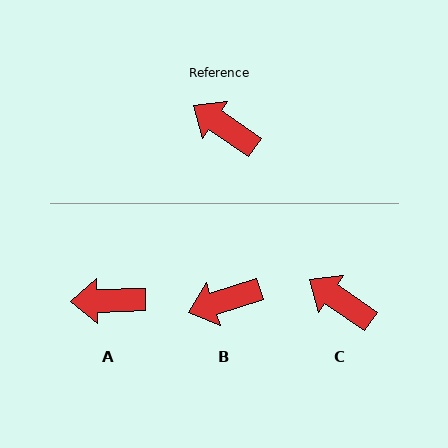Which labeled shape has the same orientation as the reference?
C.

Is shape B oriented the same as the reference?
No, it is off by about 53 degrees.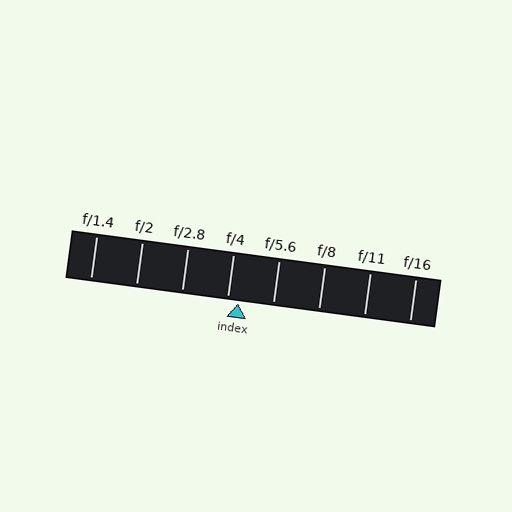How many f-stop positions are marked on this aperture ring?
There are 8 f-stop positions marked.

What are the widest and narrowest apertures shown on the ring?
The widest aperture shown is f/1.4 and the narrowest is f/16.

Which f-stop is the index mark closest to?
The index mark is closest to f/4.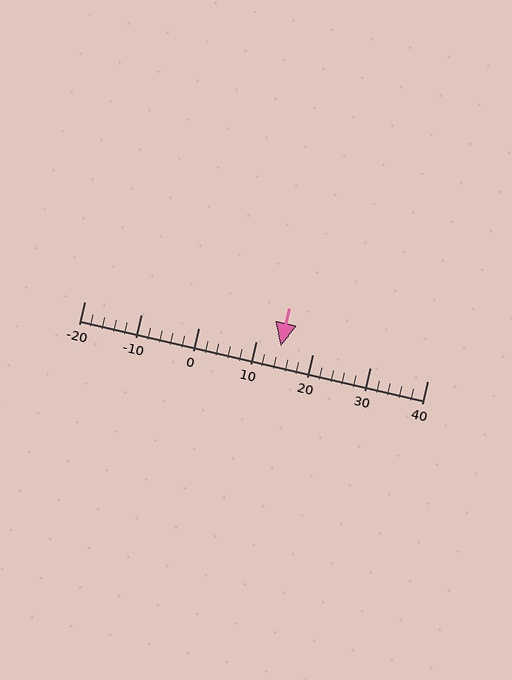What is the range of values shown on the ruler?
The ruler shows values from -20 to 40.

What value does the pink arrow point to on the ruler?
The pink arrow points to approximately 14.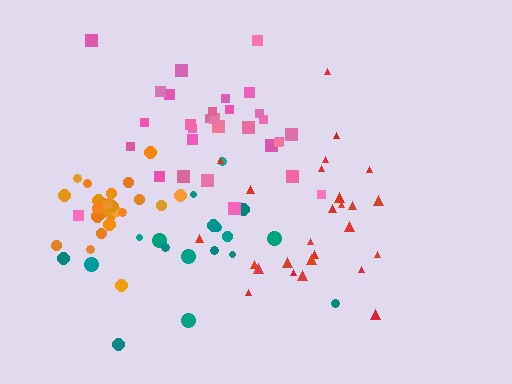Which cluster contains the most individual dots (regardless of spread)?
Pink (32).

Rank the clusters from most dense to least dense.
orange, pink, red, teal.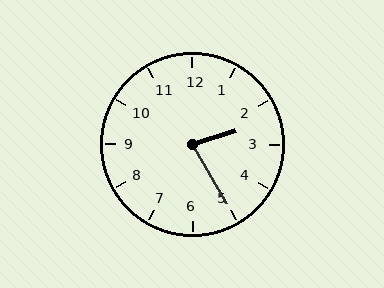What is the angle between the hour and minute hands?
Approximately 78 degrees.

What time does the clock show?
2:25.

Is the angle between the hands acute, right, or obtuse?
It is acute.